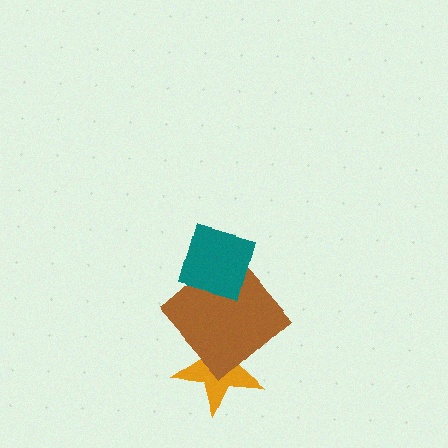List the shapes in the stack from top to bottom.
From top to bottom: the teal diamond, the brown diamond, the orange star.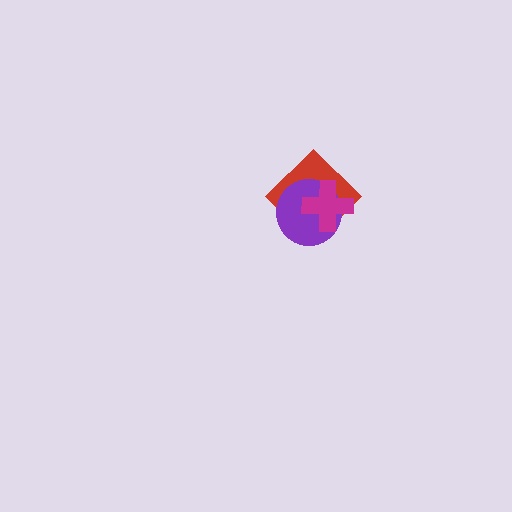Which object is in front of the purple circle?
The magenta cross is in front of the purple circle.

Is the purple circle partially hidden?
Yes, it is partially covered by another shape.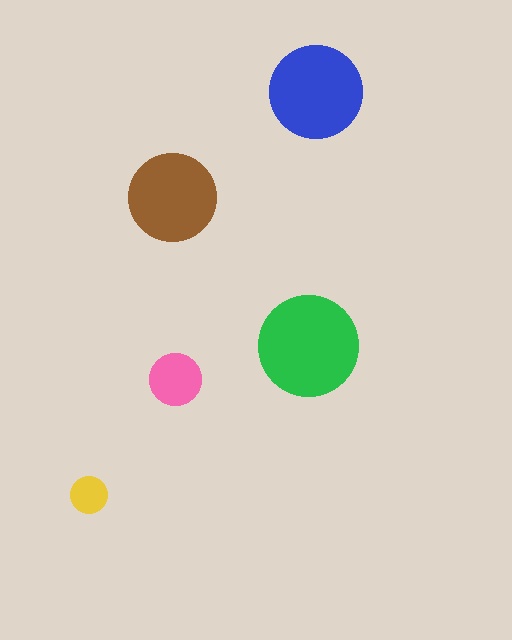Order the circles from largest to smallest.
the green one, the blue one, the brown one, the pink one, the yellow one.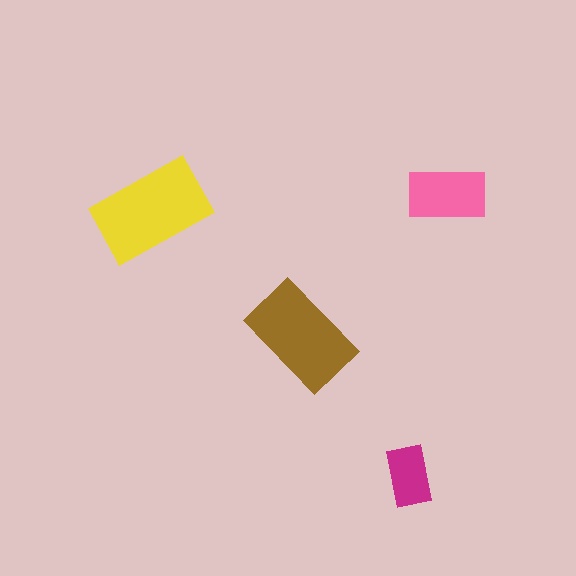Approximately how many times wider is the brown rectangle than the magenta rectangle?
About 2 times wider.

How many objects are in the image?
There are 4 objects in the image.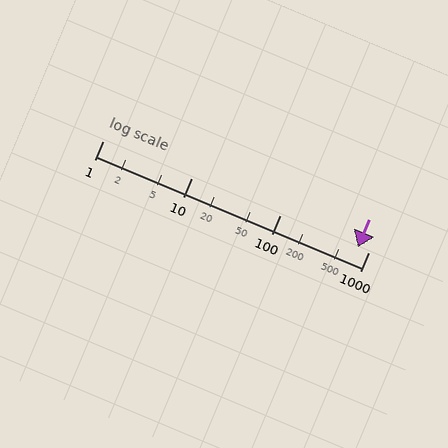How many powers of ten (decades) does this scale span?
The scale spans 3 decades, from 1 to 1000.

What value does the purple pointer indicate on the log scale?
The pointer indicates approximately 750.